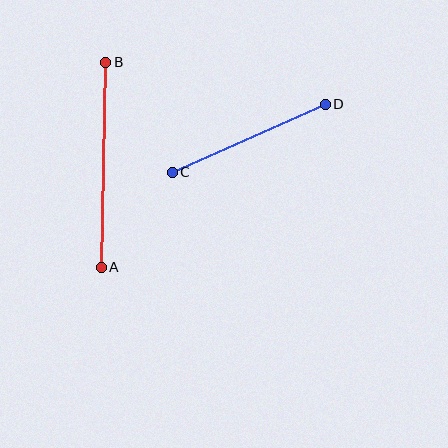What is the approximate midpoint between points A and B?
The midpoint is at approximately (104, 165) pixels.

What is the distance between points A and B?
The distance is approximately 205 pixels.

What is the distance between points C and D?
The distance is approximately 168 pixels.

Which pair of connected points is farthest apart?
Points A and B are farthest apart.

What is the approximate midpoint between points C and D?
The midpoint is at approximately (249, 138) pixels.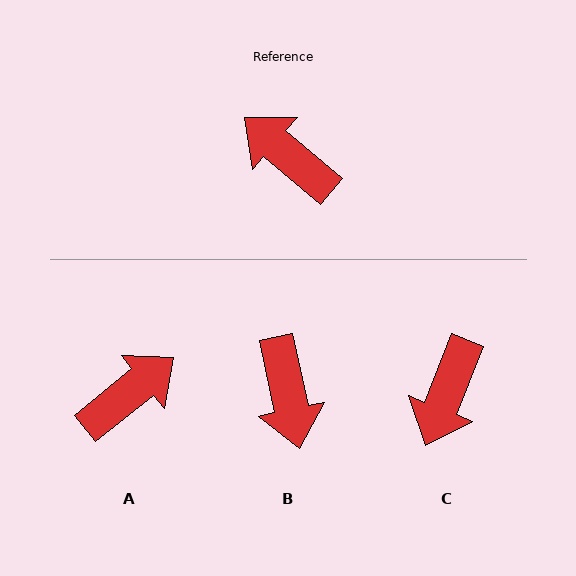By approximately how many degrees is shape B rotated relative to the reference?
Approximately 142 degrees counter-clockwise.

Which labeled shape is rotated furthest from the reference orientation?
B, about 142 degrees away.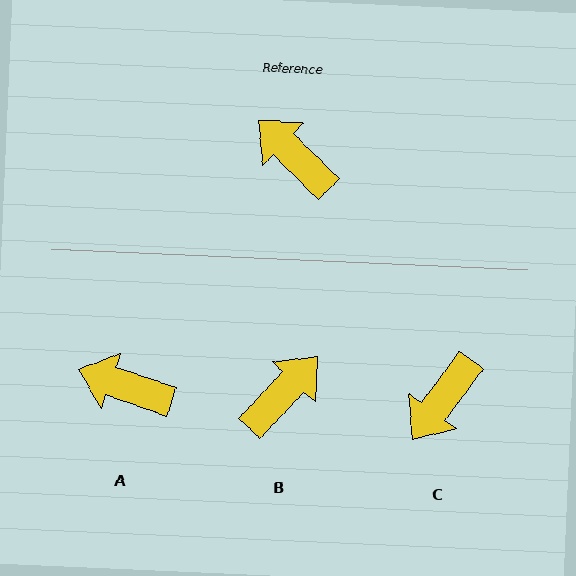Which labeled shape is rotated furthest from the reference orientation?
C, about 97 degrees away.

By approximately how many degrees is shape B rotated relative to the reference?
Approximately 89 degrees clockwise.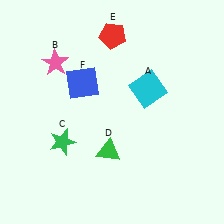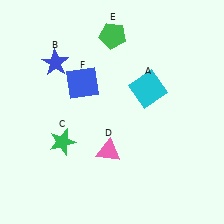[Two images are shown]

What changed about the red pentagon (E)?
In Image 1, E is red. In Image 2, it changed to green.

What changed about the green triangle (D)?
In Image 1, D is green. In Image 2, it changed to pink.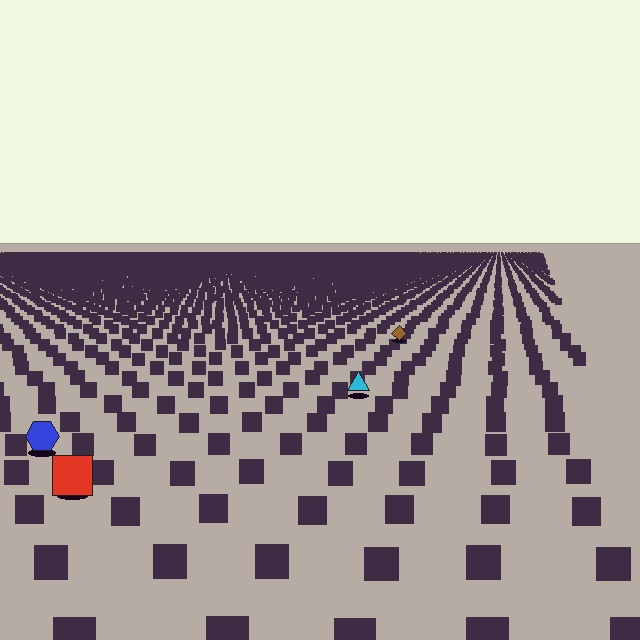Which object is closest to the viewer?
The red square is closest. The texture marks near it are larger and more spread out.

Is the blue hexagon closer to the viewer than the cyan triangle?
Yes. The blue hexagon is closer — you can tell from the texture gradient: the ground texture is coarser near it.